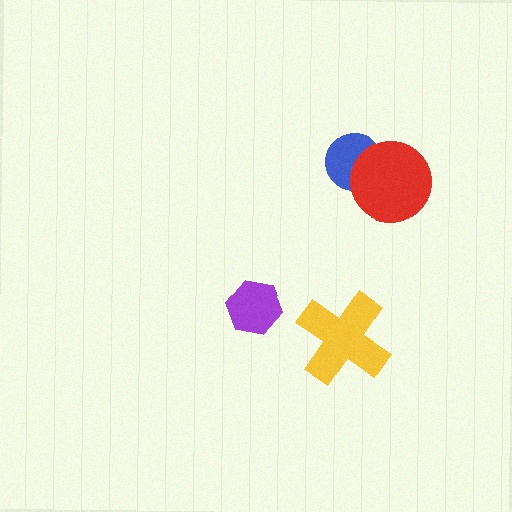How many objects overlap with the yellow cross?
0 objects overlap with the yellow cross.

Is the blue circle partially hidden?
Yes, it is partially covered by another shape.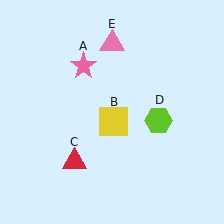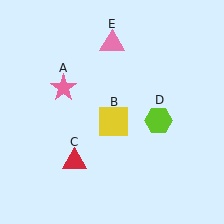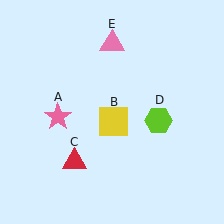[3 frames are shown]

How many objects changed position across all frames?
1 object changed position: pink star (object A).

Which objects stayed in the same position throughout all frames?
Yellow square (object B) and red triangle (object C) and lime hexagon (object D) and pink triangle (object E) remained stationary.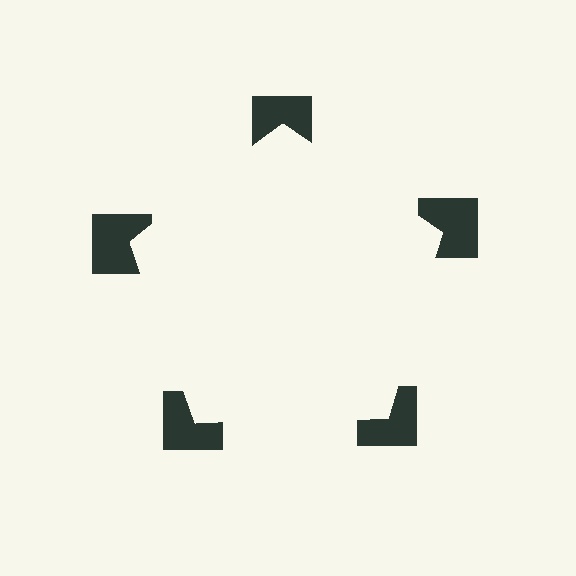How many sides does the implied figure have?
5 sides.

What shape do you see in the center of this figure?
An illusory pentagon — its edges are inferred from the aligned wedge cuts in the notched squares, not physically drawn.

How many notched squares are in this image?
There are 5 — one at each vertex of the illusory pentagon.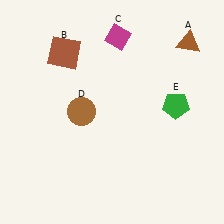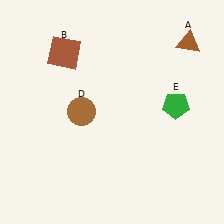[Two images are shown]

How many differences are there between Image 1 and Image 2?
There is 1 difference between the two images.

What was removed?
The magenta diamond (C) was removed in Image 2.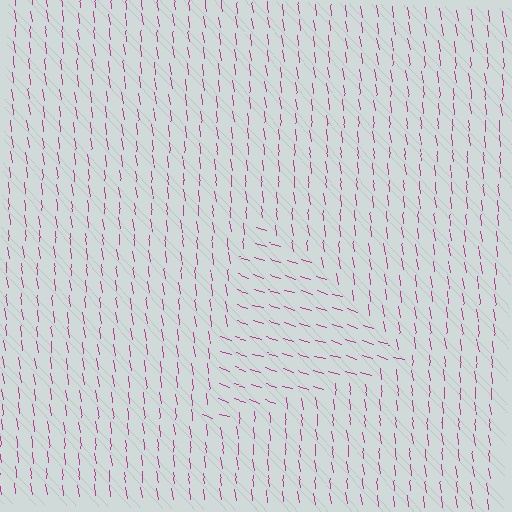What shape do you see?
I see a triangle.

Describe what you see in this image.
The image is filled with small magenta line segments. A triangle region in the image has lines oriented differently from the surrounding lines, creating a visible texture boundary.